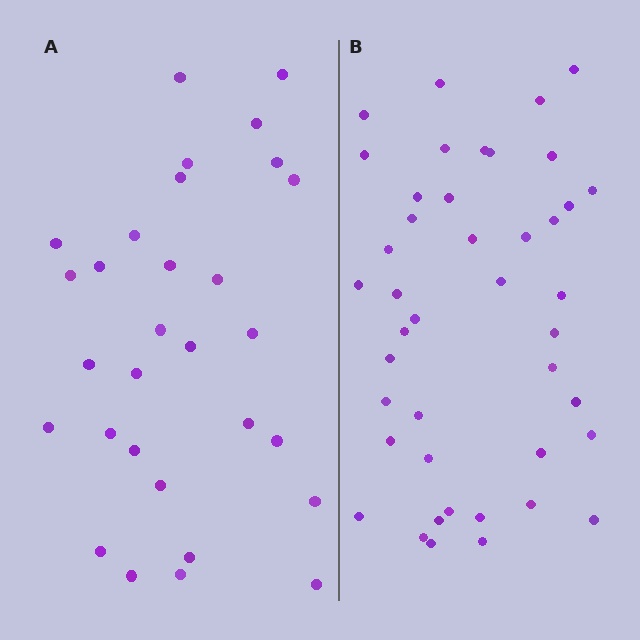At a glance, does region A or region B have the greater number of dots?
Region B (the right region) has more dots.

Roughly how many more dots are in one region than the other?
Region B has approximately 15 more dots than region A.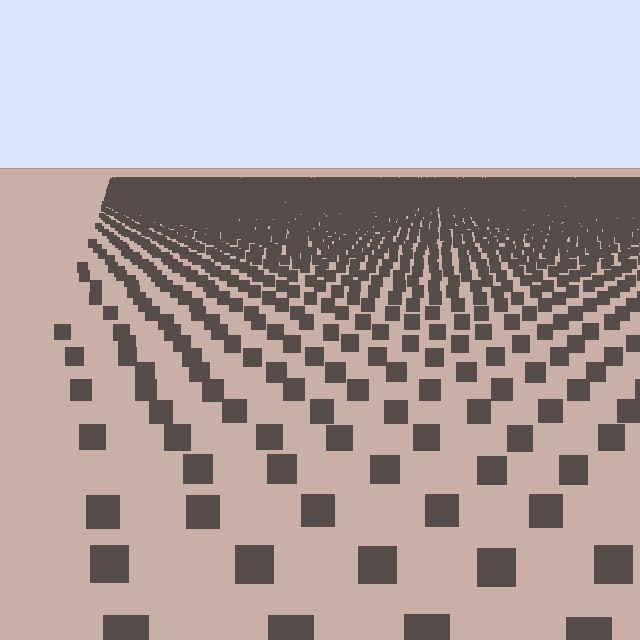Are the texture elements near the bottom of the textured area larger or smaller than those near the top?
Larger. Near the bottom, elements are closer to the viewer and appear at a bigger on-screen size.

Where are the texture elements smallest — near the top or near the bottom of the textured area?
Near the top.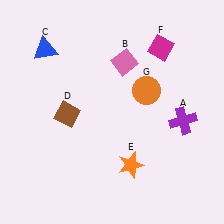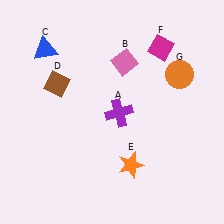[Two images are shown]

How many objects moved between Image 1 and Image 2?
3 objects moved between the two images.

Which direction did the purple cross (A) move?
The purple cross (A) moved left.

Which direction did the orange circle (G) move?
The orange circle (G) moved right.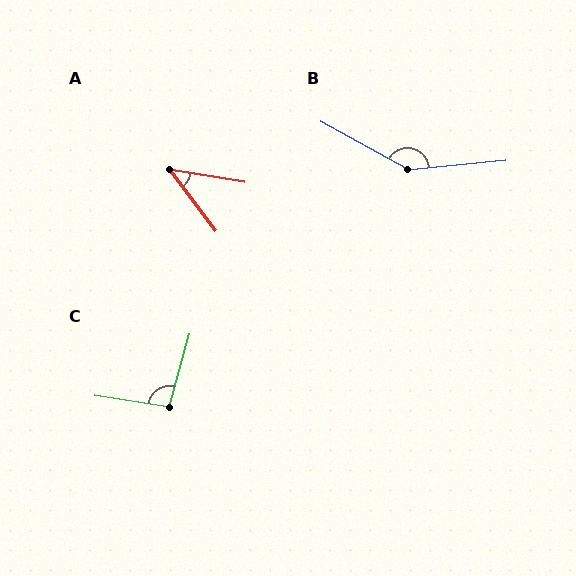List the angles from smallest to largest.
A (43°), C (97°), B (146°).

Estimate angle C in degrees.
Approximately 97 degrees.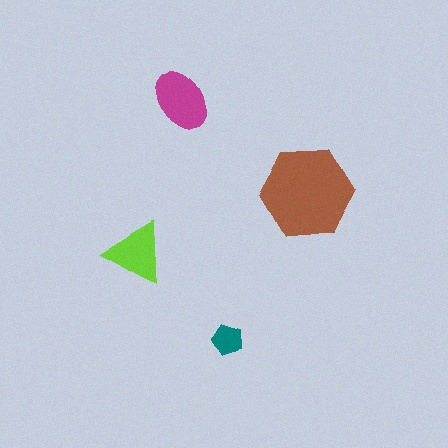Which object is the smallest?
The teal pentagon.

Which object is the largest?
The brown hexagon.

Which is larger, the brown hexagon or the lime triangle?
The brown hexagon.